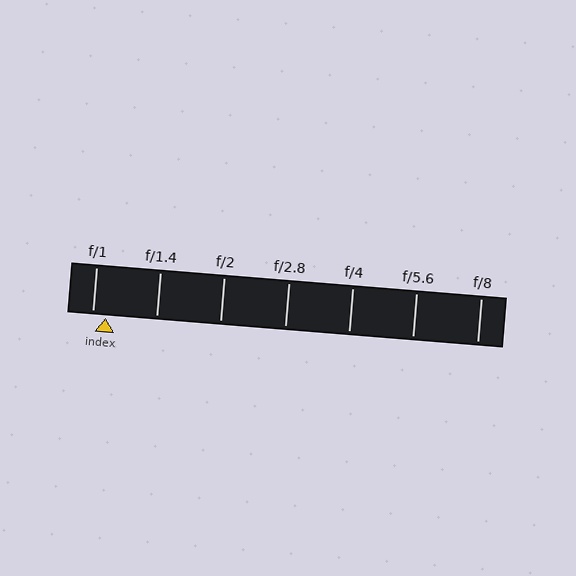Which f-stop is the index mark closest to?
The index mark is closest to f/1.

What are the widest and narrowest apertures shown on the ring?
The widest aperture shown is f/1 and the narrowest is f/8.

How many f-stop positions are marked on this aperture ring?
There are 7 f-stop positions marked.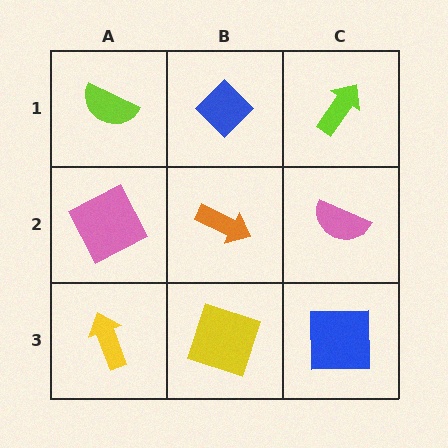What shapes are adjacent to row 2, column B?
A blue diamond (row 1, column B), a yellow square (row 3, column B), a pink square (row 2, column A), a pink semicircle (row 2, column C).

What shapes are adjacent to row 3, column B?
An orange arrow (row 2, column B), a yellow arrow (row 3, column A), a blue square (row 3, column C).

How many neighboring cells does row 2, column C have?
3.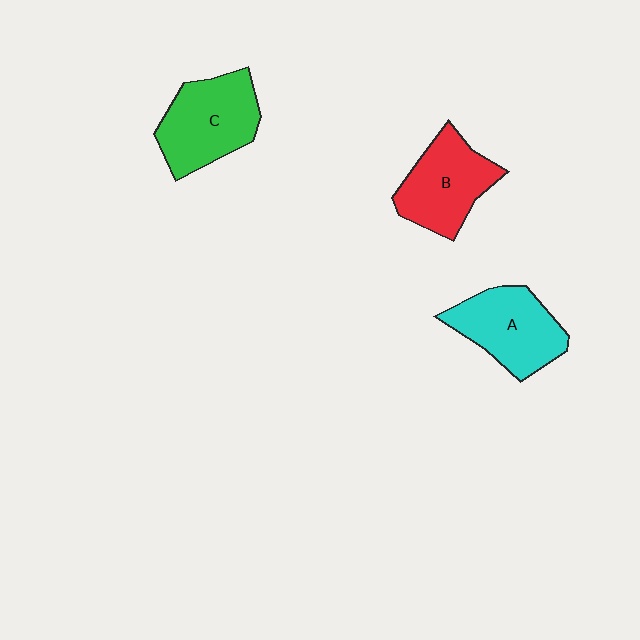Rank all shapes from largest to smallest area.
From largest to smallest: C (green), A (cyan), B (red).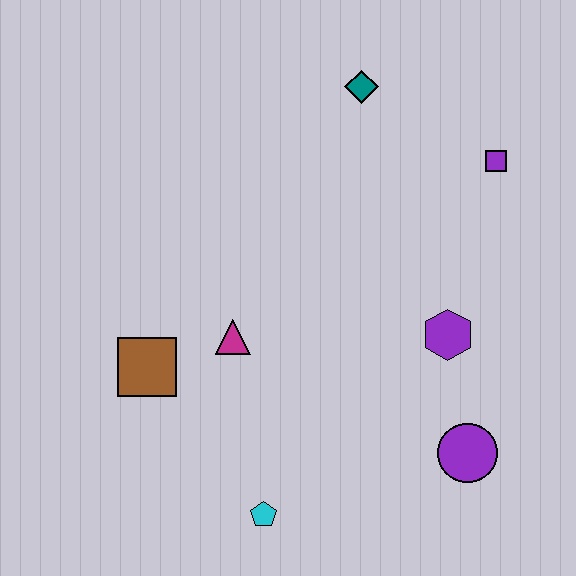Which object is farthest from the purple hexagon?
The brown square is farthest from the purple hexagon.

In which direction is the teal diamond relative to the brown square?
The teal diamond is above the brown square.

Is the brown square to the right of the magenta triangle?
No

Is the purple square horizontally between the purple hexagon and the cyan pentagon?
No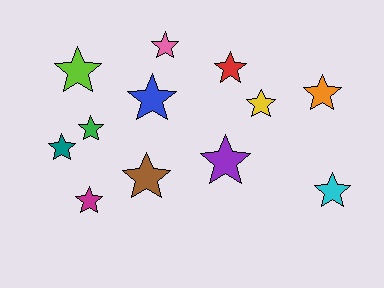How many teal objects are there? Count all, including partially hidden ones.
There is 1 teal object.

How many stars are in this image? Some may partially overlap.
There are 12 stars.